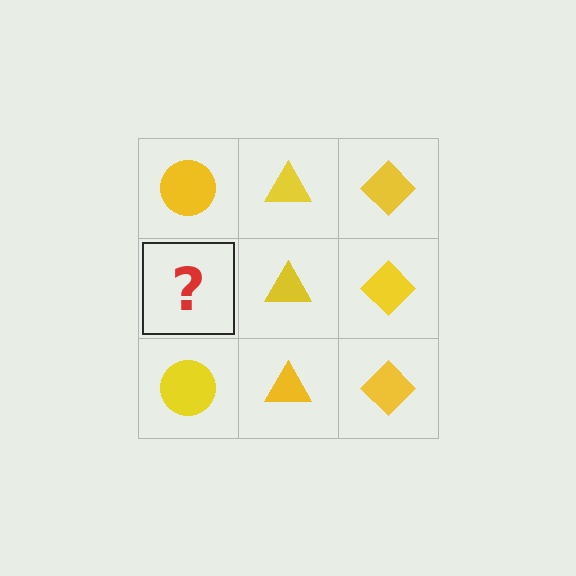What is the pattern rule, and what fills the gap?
The rule is that each column has a consistent shape. The gap should be filled with a yellow circle.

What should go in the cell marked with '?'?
The missing cell should contain a yellow circle.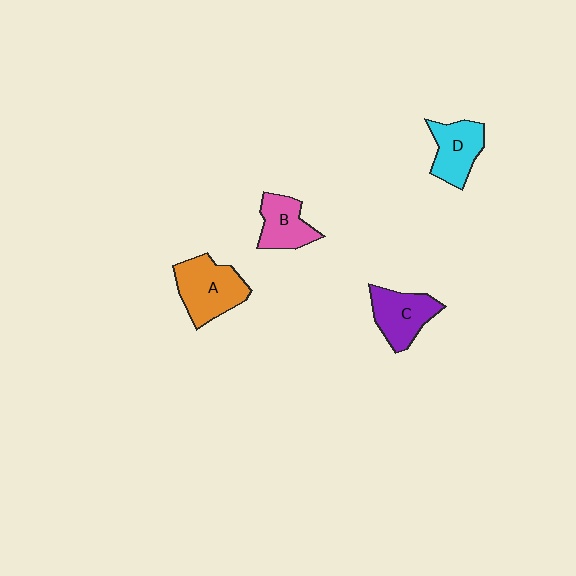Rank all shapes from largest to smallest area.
From largest to smallest: A (orange), C (purple), D (cyan), B (pink).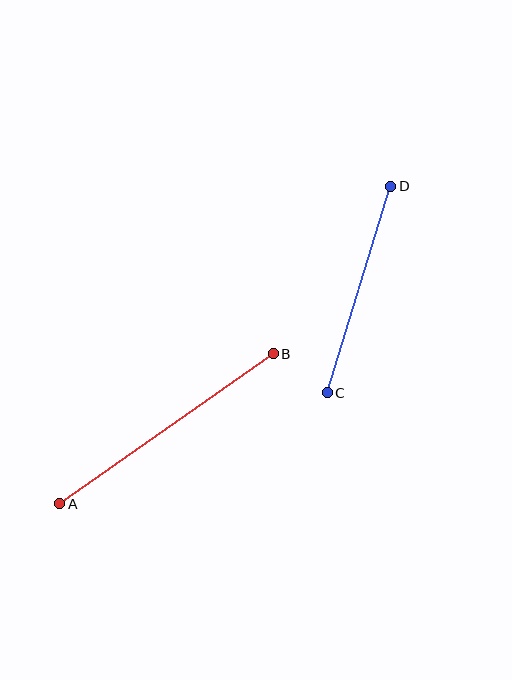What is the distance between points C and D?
The distance is approximately 216 pixels.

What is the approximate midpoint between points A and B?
The midpoint is at approximately (166, 429) pixels.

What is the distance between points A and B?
The distance is approximately 261 pixels.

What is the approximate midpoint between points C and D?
The midpoint is at approximately (359, 290) pixels.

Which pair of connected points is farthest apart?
Points A and B are farthest apart.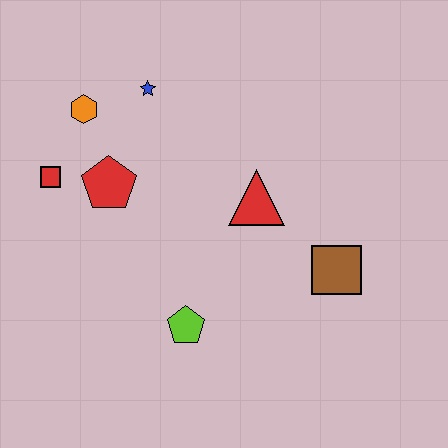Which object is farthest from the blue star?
The brown square is farthest from the blue star.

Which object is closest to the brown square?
The red triangle is closest to the brown square.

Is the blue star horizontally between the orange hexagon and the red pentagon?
No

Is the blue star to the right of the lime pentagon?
No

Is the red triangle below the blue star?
Yes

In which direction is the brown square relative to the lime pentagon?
The brown square is to the right of the lime pentagon.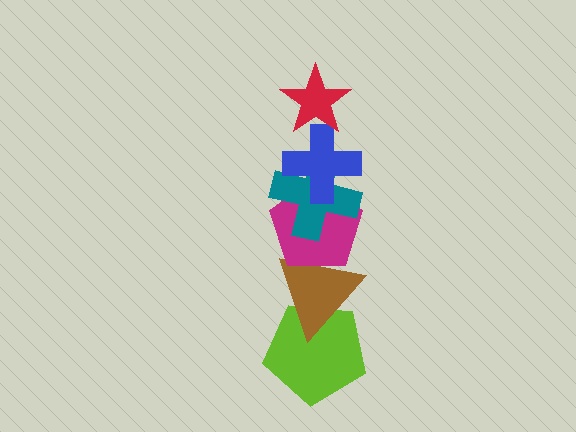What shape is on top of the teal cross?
The blue cross is on top of the teal cross.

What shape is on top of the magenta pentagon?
The teal cross is on top of the magenta pentagon.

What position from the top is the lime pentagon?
The lime pentagon is 6th from the top.